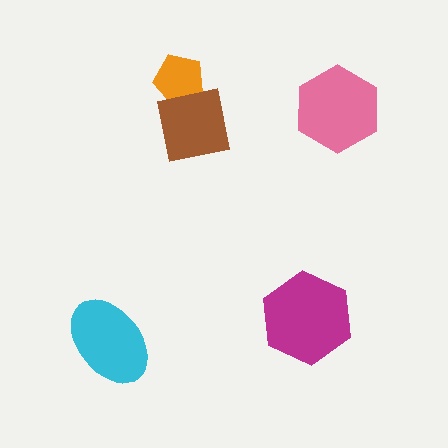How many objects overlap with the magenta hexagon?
0 objects overlap with the magenta hexagon.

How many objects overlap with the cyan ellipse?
0 objects overlap with the cyan ellipse.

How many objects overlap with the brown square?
1 object overlaps with the brown square.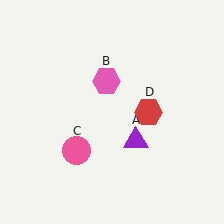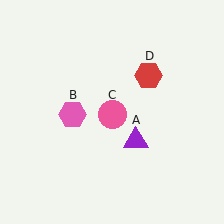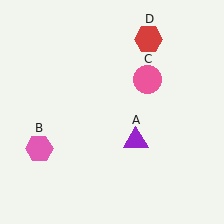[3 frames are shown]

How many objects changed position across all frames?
3 objects changed position: pink hexagon (object B), pink circle (object C), red hexagon (object D).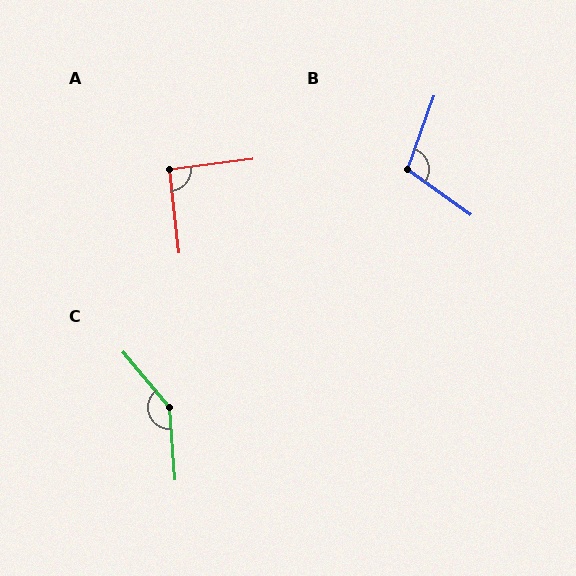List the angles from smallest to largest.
A (91°), B (106°), C (144°).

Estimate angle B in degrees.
Approximately 106 degrees.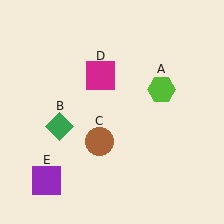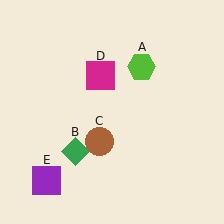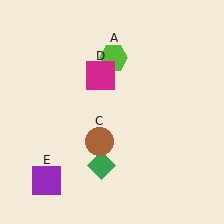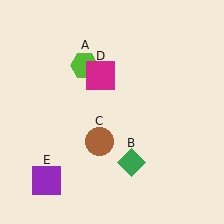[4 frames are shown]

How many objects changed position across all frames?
2 objects changed position: lime hexagon (object A), green diamond (object B).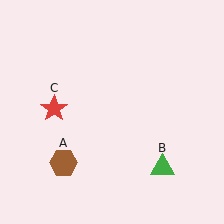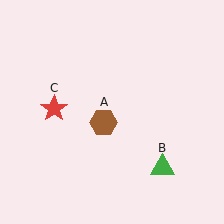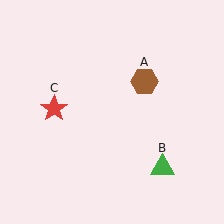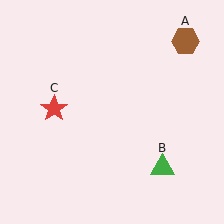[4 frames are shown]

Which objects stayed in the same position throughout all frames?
Green triangle (object B) and red star (object C) remained stationary.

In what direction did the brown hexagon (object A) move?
The brown hexagon (object A) moved up and to the right.